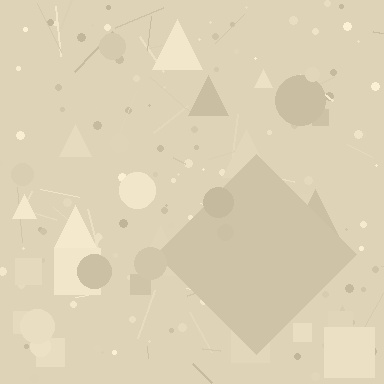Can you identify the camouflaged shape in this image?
The camouflaged shape is a diamond.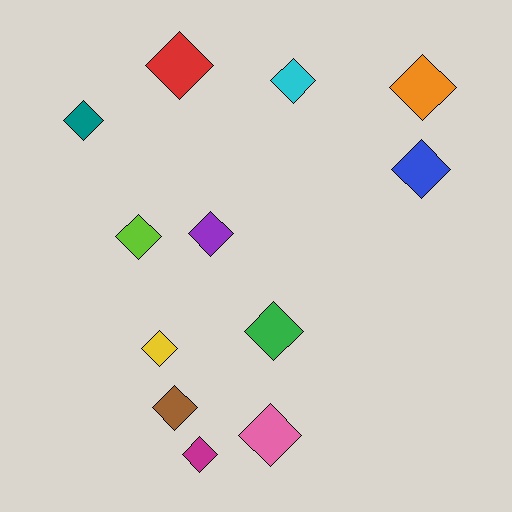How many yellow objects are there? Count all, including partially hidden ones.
There is 1 yellow object.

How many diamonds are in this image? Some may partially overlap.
There are 12 diamonds.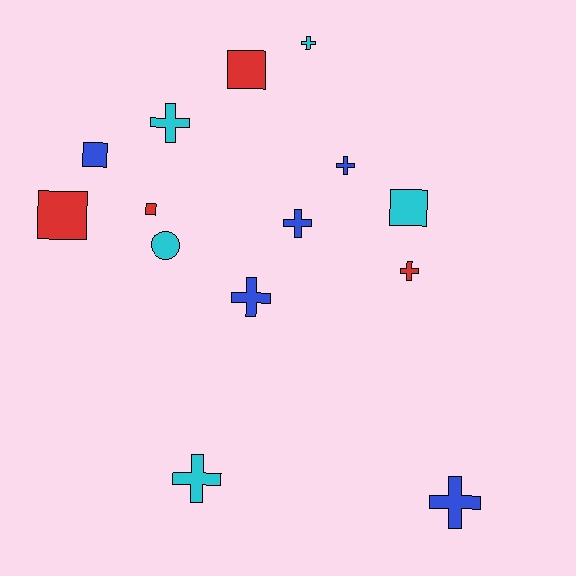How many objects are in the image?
There are 14 objects.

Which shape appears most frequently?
Cross, with 8 objects.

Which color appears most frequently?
Blue, with 5 objects.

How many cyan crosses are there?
There are 3 cyan crosses.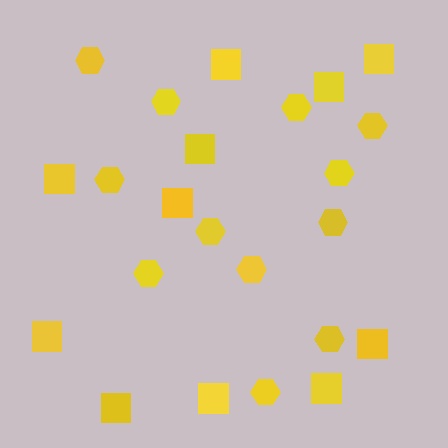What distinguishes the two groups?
There are 2 groups: one group of hexagons (12) and one group of squares (11).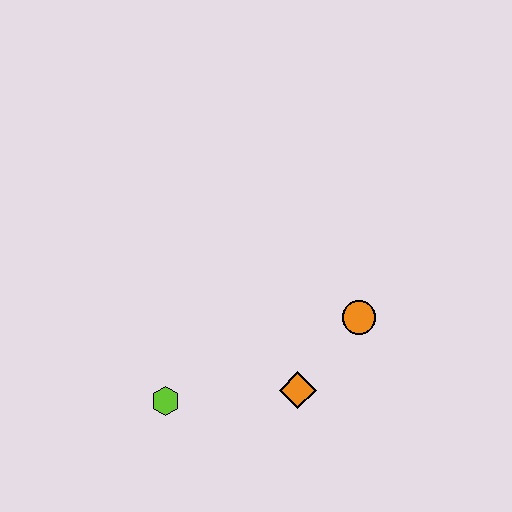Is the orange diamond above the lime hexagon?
Yes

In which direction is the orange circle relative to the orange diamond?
The orange circle is above the orange diamond.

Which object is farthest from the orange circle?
The lime hexagon is farthest from the orange circle.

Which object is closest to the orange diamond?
The orange circle is closest to the orange diamond.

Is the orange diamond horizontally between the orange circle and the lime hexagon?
Yes